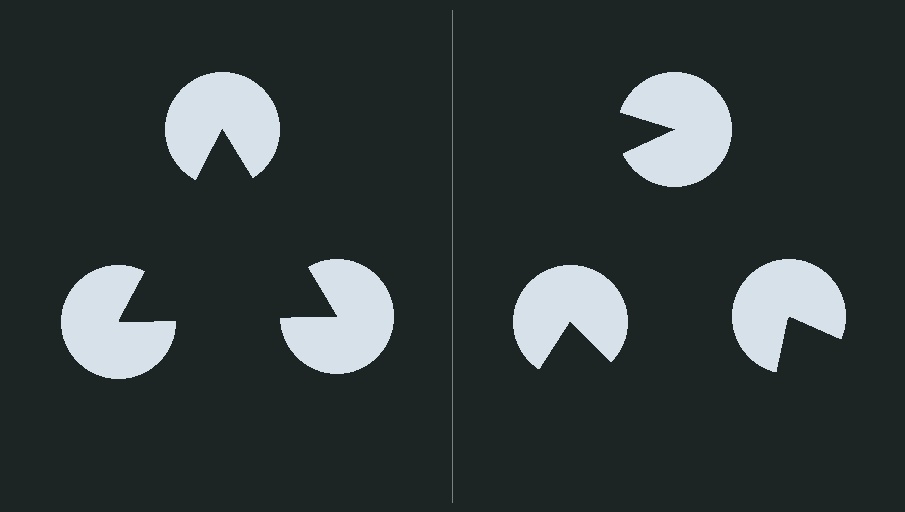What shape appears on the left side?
An illusory triangle.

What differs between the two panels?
The pac-man discs are positioned identically on both sides; only the wedge orientations differ. On the left they align to a triangle; on the right they are misaligned.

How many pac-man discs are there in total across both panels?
6 — 3 on each side.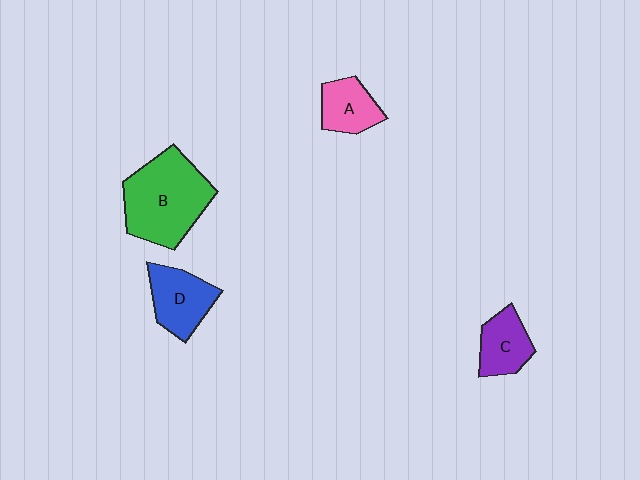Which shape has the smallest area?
Shape A (pink).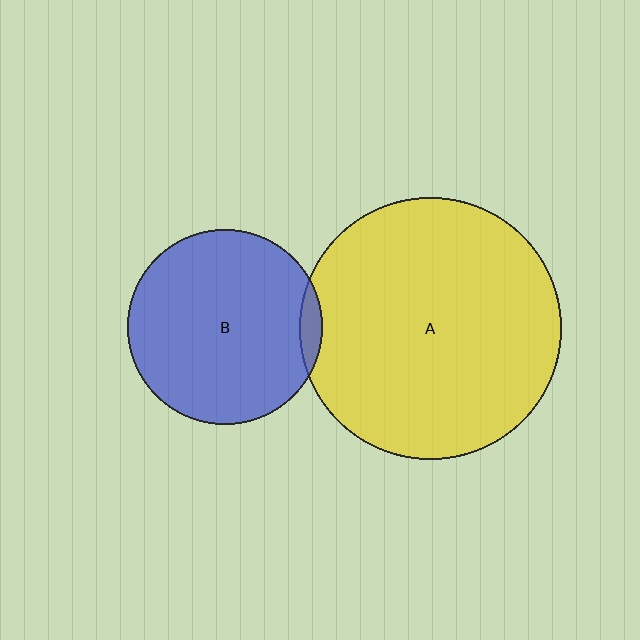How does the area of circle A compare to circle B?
Approximately 1.8 times.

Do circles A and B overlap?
Yes.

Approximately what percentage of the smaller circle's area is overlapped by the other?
Approximately 5%.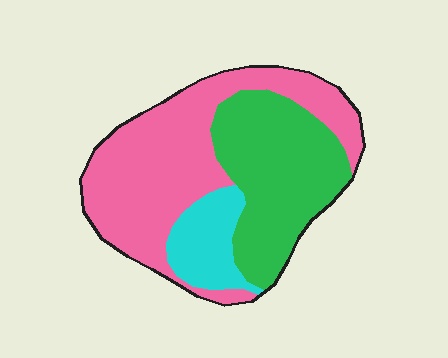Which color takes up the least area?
Cyan, at roughly 15%.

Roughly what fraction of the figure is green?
Green takes up about three eighths (3/8) of the figure.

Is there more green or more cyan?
Green.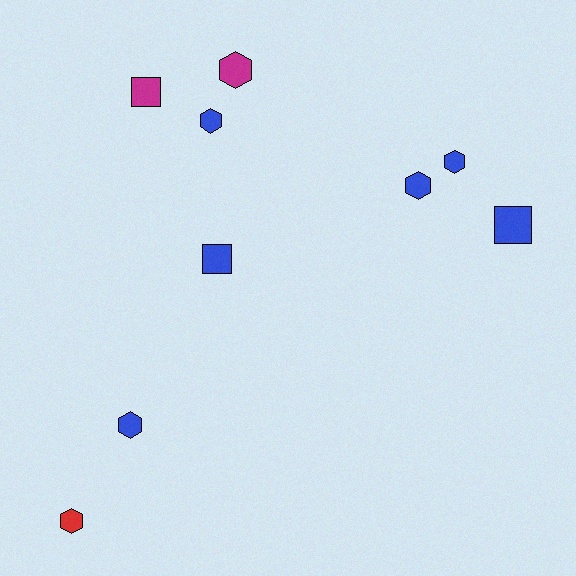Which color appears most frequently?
Blue, with 6 objects.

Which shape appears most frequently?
Hexagon, with 6 objects.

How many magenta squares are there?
There is 1 magenta square.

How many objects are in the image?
There are 9 objects.